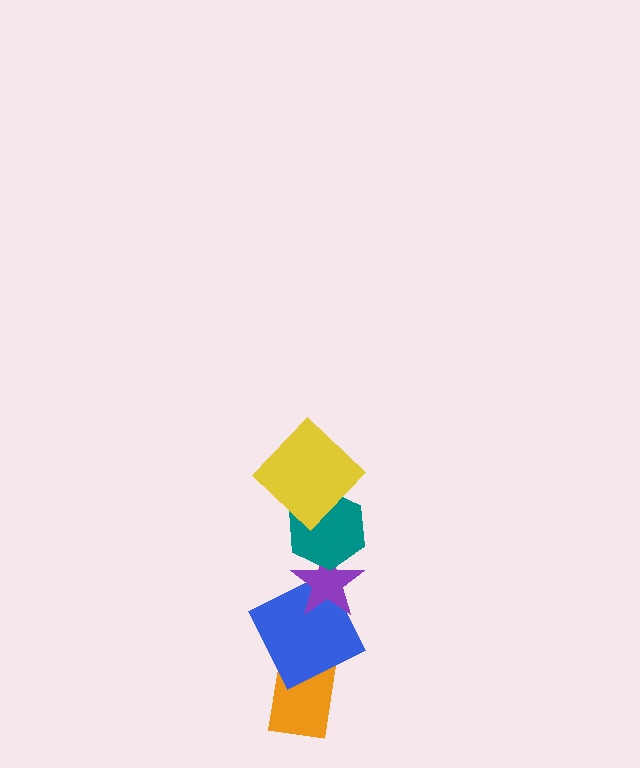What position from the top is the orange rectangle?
The orange rectangle is 5th from the top.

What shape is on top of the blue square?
The purple star is on top of the blue square.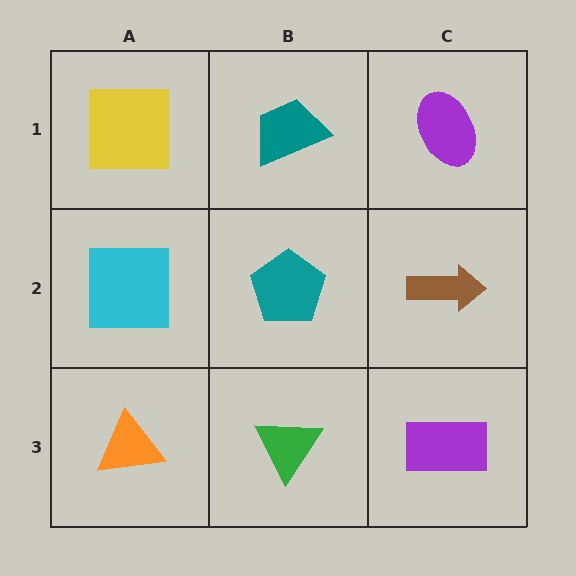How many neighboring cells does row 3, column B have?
3.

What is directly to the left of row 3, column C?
A green triangle.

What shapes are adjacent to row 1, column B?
A teal pentagon (row 2, column B), a yellow square (row 1, column A), a purple ellipse (row 1, column C).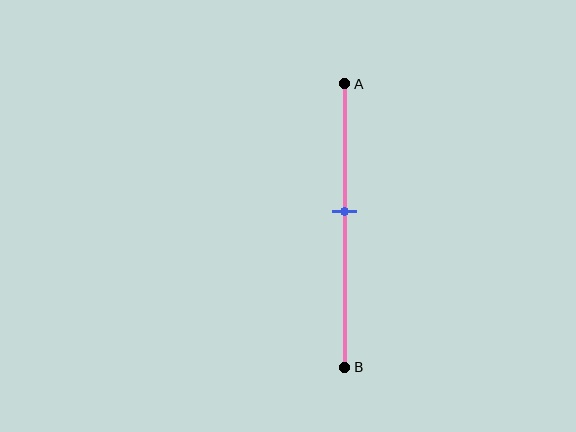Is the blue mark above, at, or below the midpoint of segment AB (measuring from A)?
The blue mark is above the midpoint of segment AB.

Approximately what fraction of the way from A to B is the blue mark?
The blue mark is approximately 45% of the way from A to B.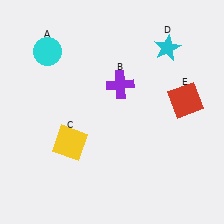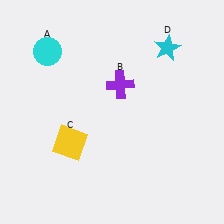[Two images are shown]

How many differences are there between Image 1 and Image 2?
There is 1 difference between the two images.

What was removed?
The red square (E) was removed in Image 2.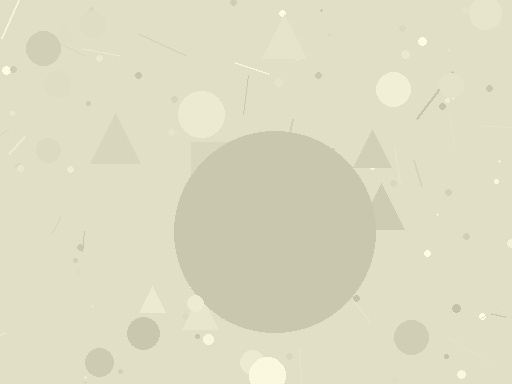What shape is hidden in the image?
A circle is hidden in the image.